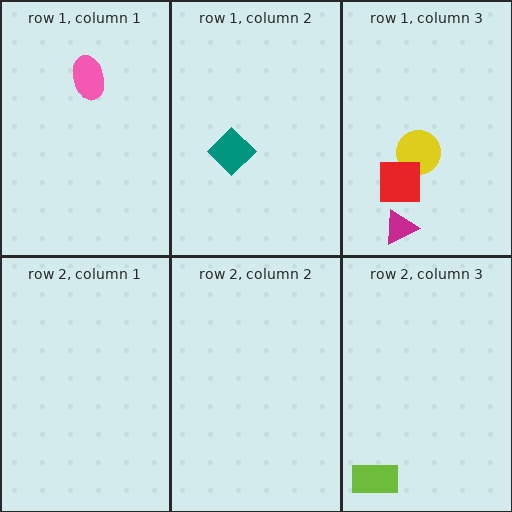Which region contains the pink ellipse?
The row 1, column 1 region.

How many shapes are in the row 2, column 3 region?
1.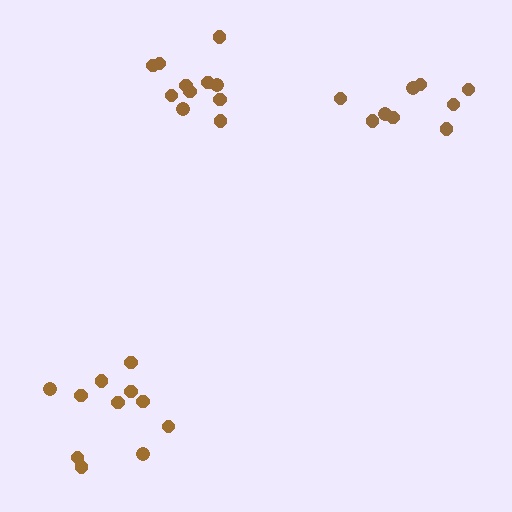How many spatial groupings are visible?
There are 3 spatial groupings.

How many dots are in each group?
Group 1: 11 dots, Group 2: 11 dots, Group 3: 9 dots (31 total).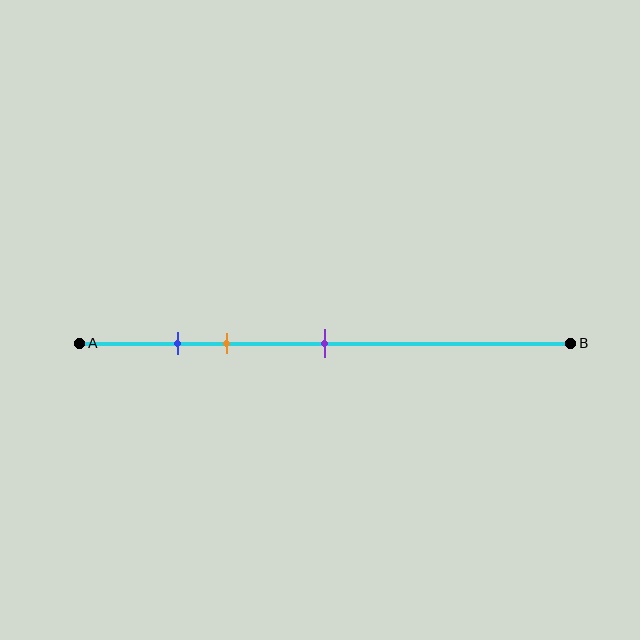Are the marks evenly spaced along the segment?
No, the marks are not evenly spaced.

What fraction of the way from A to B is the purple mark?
The purple mark is approximately 50% (0.5) of the way from A to B.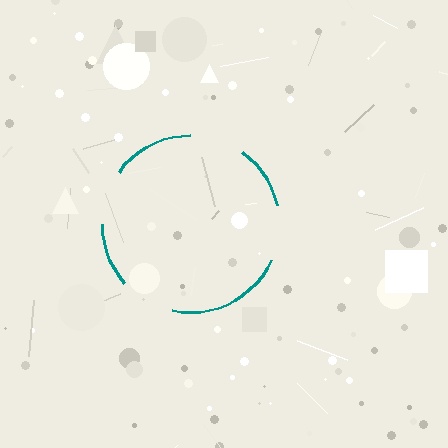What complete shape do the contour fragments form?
The contour fragments form a circle.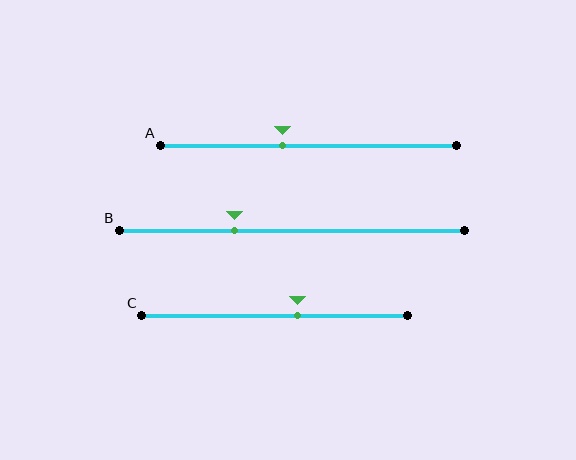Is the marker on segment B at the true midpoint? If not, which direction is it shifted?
No, the marker on segment B is shifted to the left by about 17% of the segment length.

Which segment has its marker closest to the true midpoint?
Segment C has its marker closest to the true midpoint.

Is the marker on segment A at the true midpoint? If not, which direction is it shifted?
No, the marker on segment A is shifted to the left by about 9% of the segment length.